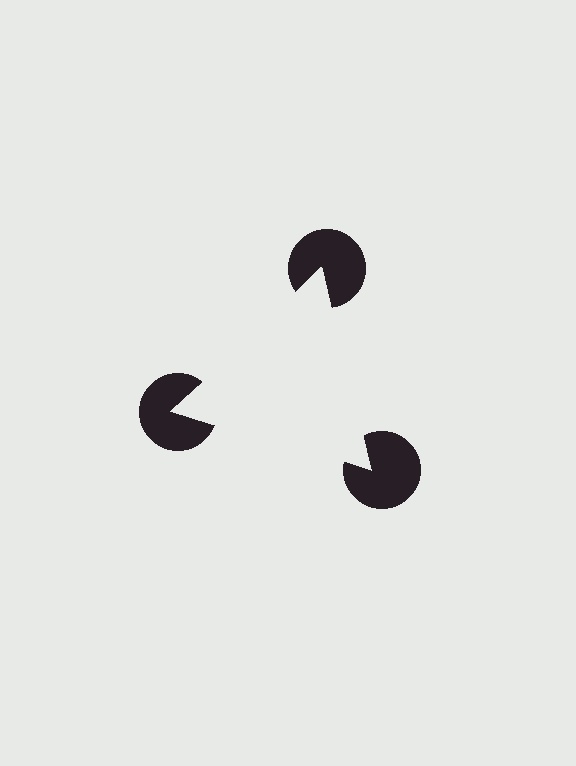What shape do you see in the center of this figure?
An illusory triangle — its edges are inferred from the aligned wedge cuts in the pac-man discs, not physically drawn.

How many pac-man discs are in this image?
There are 3 — one at each vertex of the illusory triangle.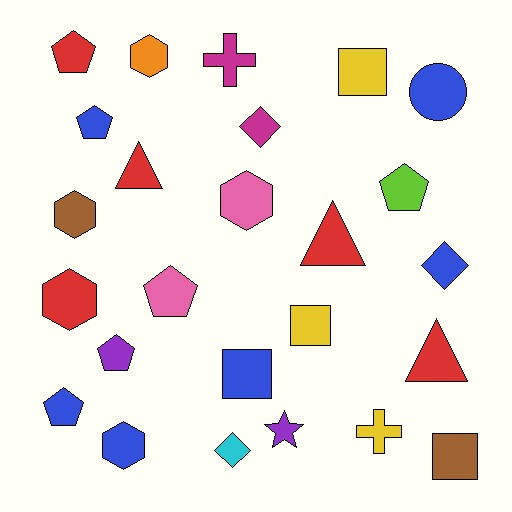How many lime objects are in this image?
There is 1 lime object.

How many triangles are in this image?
There are 3 triangles.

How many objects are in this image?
There are 25 objects.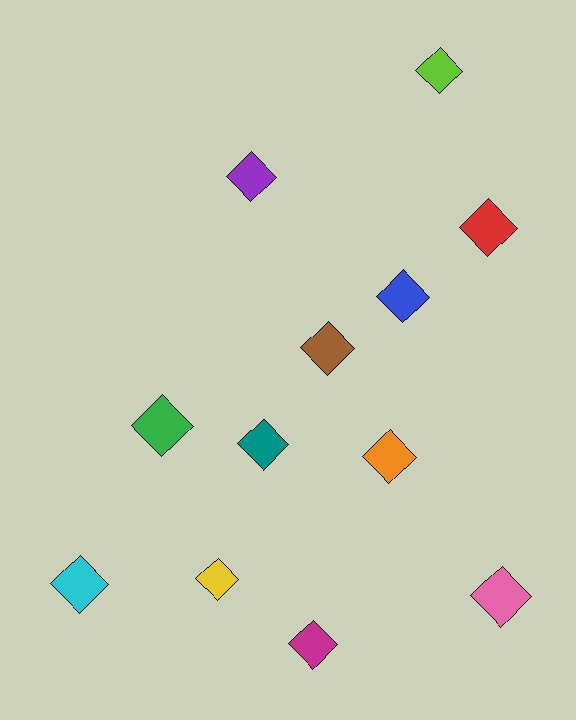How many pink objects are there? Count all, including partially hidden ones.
There is 1 pink object.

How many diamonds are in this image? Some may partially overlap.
There are 12 diamonds.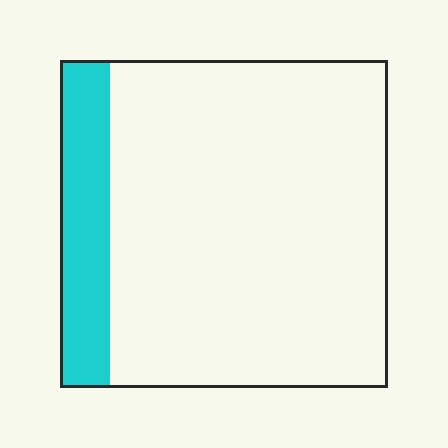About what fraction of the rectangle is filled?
About one sixth (1/6).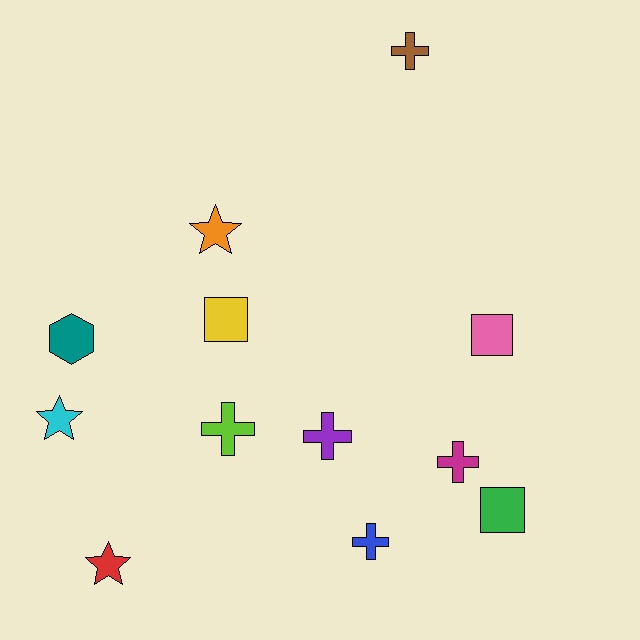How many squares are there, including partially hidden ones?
There are 3 squares.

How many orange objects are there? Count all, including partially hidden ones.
There is 1 orange object.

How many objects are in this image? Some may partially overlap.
There are 12 objects.